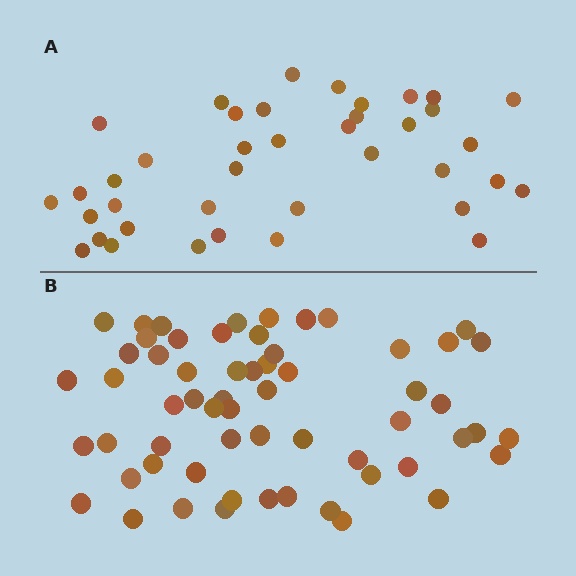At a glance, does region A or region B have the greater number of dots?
Region B (the bottom region) has more dots.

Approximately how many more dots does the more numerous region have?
Region B has approximately 20 more dots than region A.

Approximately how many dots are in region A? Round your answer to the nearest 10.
About 40 dots. (The exact count is 39, which rounds to 40.)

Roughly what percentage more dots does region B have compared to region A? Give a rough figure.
About 55% more.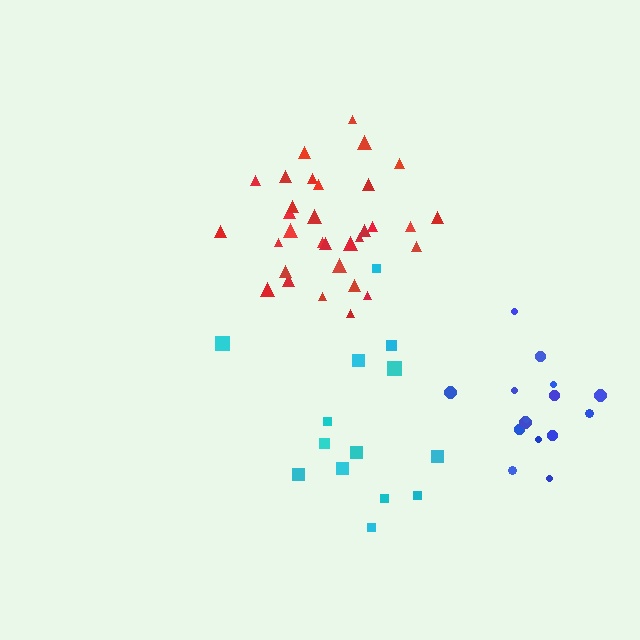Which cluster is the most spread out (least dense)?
Cyan.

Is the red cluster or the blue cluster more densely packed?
Red.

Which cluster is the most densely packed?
Red.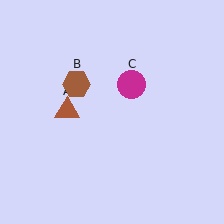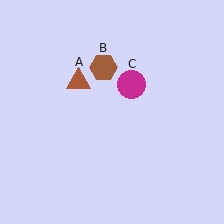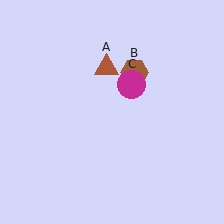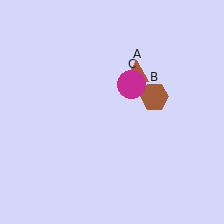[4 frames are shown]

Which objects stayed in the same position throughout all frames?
Magenta circle (object C) remained stationary.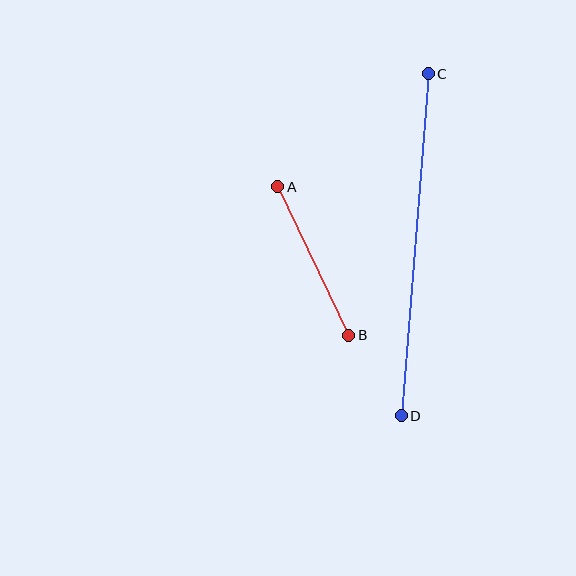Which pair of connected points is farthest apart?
Points C and D are farthest apart.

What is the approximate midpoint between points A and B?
The midpoint is at approximately (313, 261) pixels.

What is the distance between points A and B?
The distance is approximately 164 pixels.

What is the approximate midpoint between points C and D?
The midpoint is at approximately (415, 245) pixels.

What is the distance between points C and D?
The distance is approximately 343 pixels.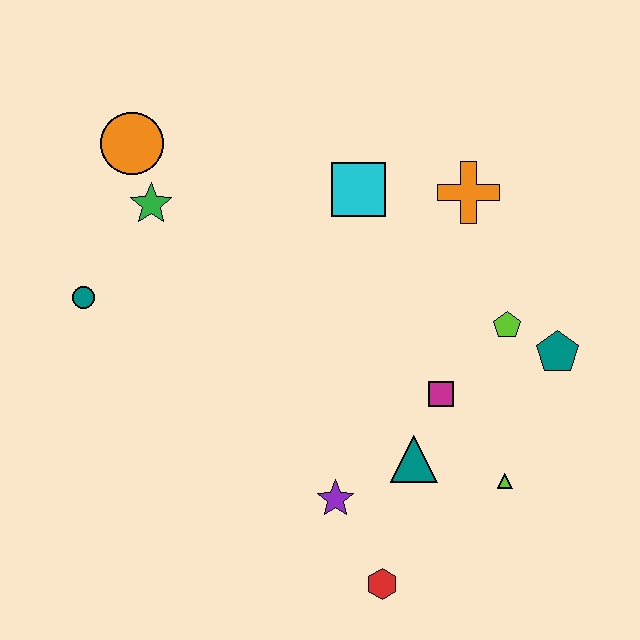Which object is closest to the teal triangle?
The magenta square is closest to the teal triangle.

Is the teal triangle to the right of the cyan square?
Yes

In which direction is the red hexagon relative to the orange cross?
The red hexagon is below the orange cross.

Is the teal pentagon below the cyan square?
Yes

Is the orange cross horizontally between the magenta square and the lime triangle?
Yes